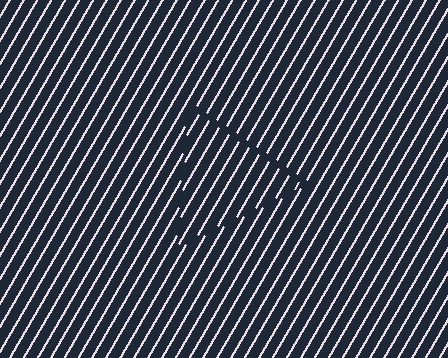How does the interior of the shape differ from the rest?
The interior of the shape contains the same grating, shifted by half a period — the contour is defined by the phase discontinuity where line-ends from the inner and outer gratings abut.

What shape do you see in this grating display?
An illusory triangle. The interior of the shape contains the same grating, shifted by half a period — the contour is defined by the phase discontinuity where line-ends from the inner and outer gratings abut.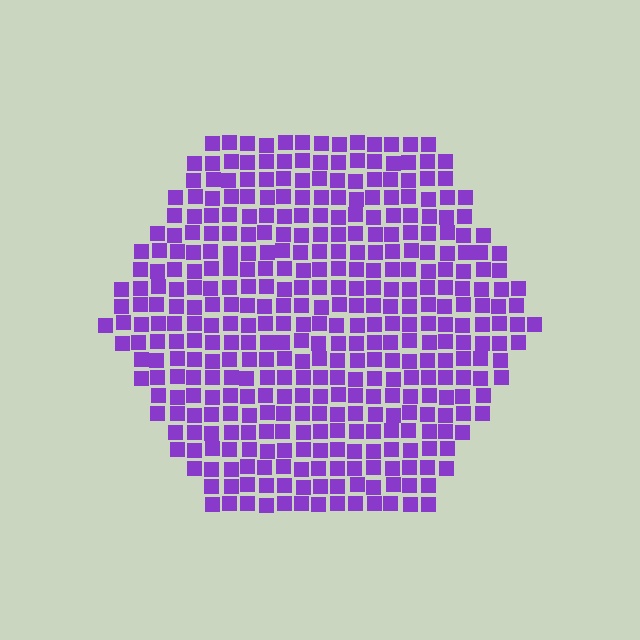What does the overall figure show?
The overall figure shows a hexagon.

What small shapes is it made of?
It is made of small squares.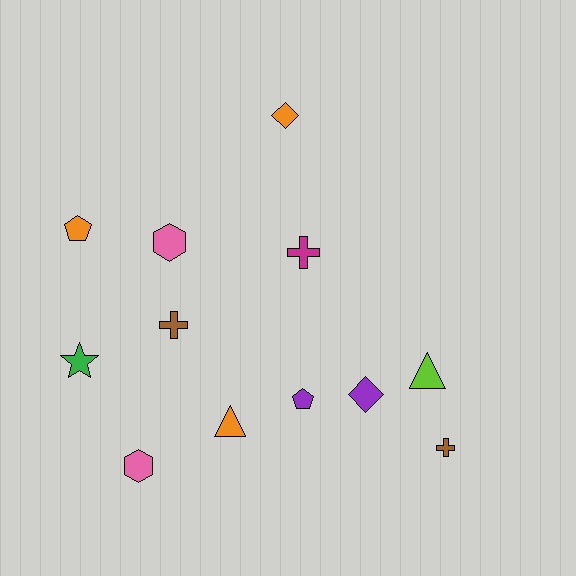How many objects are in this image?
There are 12 objects.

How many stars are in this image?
There is 1 star.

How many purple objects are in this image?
There are 2 purple objects.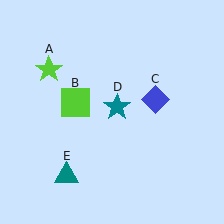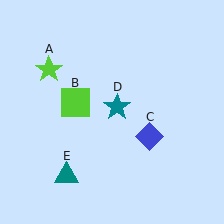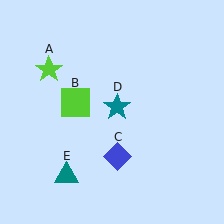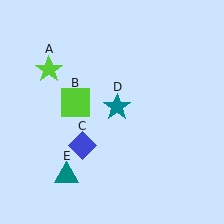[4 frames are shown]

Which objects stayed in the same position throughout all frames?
Lime star (object A) and lime square (object B) and teal star (object D) and teal triangle (object E) remained stationary.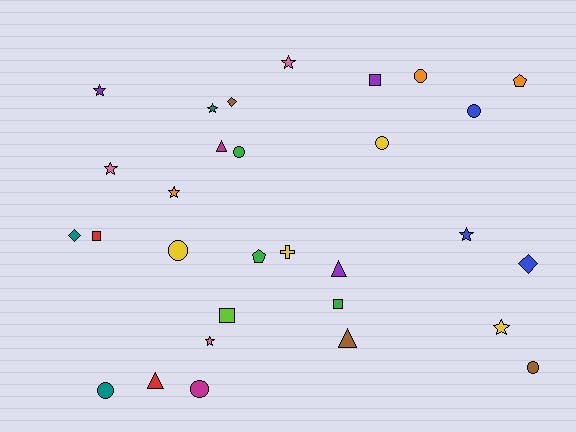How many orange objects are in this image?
There are 3 orange objects.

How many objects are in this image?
There are 30 objects.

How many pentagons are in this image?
There are 2 pentagons.